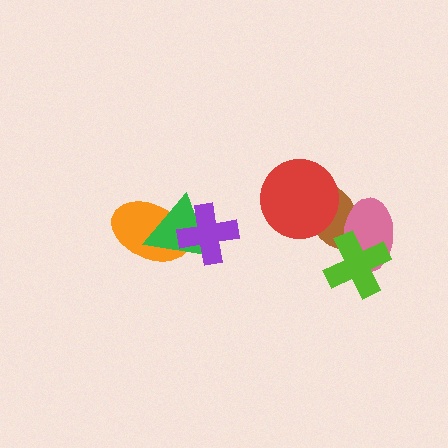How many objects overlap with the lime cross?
2 objects overlap with the lime cross.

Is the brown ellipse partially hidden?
Yes, it is partially covered by another shape.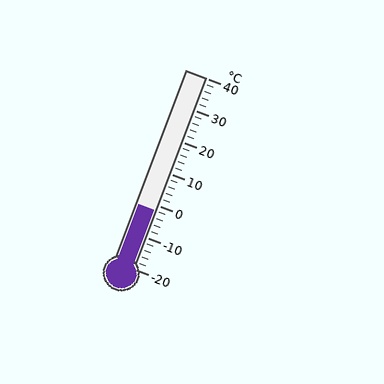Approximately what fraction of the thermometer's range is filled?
The thermometer is filled to approximately 30% of its range.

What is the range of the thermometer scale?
The thermometer scale ranges from -20°C to 40°C.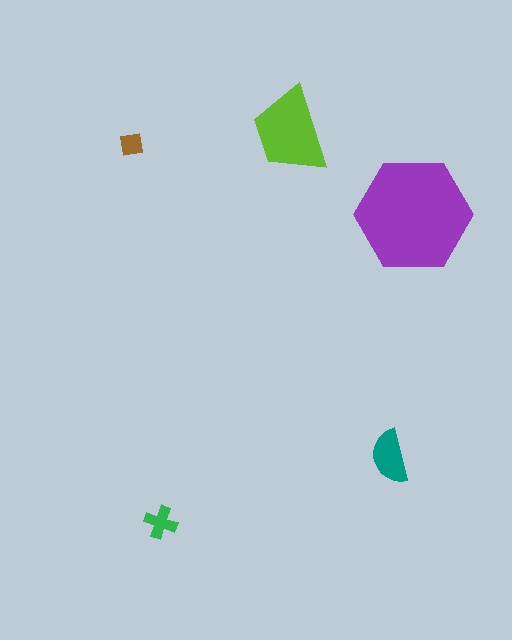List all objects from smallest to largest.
The brown square, the green cross, the teal semicircle, the lime trapezoid, the purple hexagon.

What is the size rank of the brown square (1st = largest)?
5th.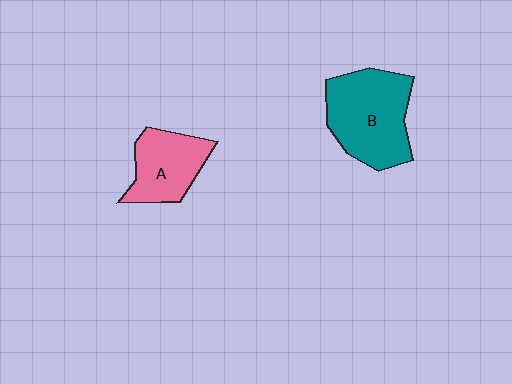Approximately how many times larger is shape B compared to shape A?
Approximately 1.5 times.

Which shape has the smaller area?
Shape A (pink).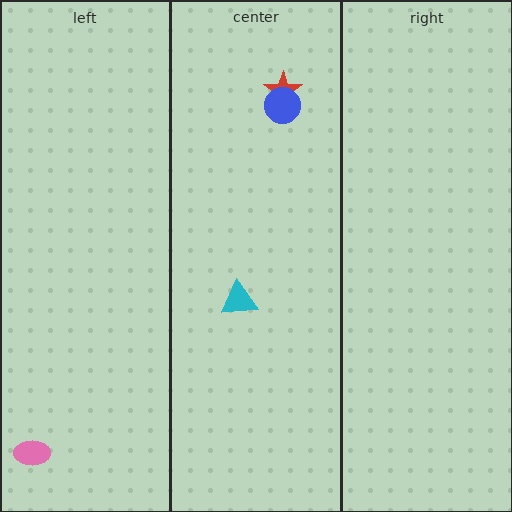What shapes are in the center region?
The red star, the cyan triangle, the blue circle.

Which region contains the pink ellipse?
The left region.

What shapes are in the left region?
The pink ellipse.